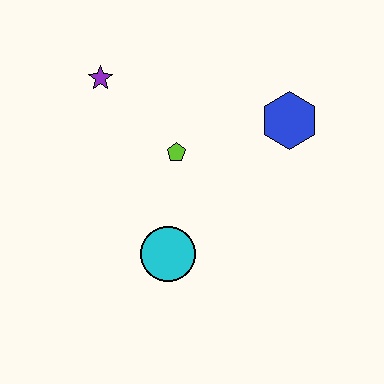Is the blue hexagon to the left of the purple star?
No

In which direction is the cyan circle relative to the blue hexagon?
The cyan circle is below the blue hexagon.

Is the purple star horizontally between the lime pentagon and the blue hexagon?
No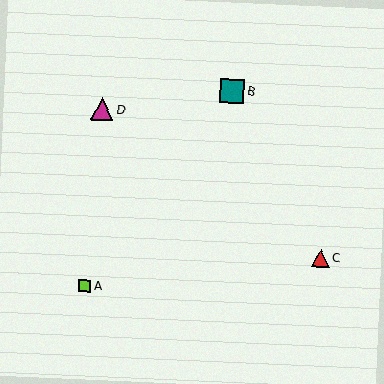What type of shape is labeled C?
Shape C is a red triangle.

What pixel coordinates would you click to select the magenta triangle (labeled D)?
Click at (102, 109) to select the magenta triangle D.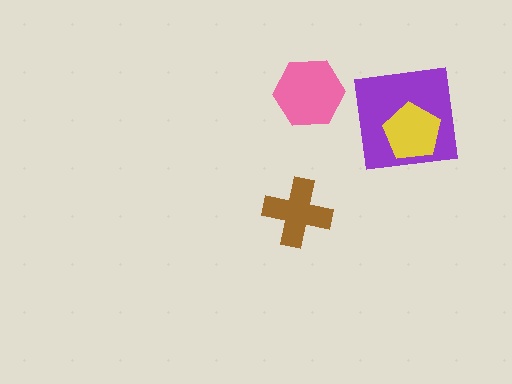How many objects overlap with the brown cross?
0 objects overlap with the brown cross.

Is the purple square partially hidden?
Yes, it is partially covered by another shape.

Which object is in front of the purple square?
The yellow pentagon is in front of the purple square.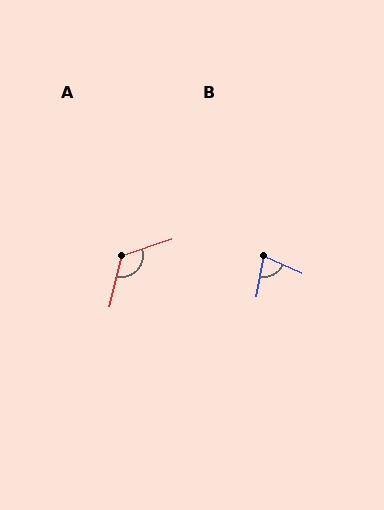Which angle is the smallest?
B, at approximately 76 degrees.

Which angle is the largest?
A, at approximately 122 degrees.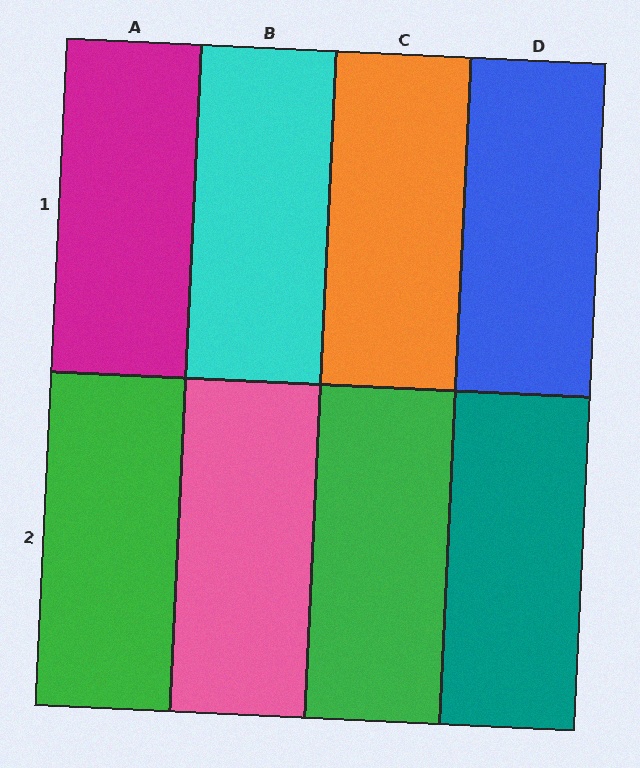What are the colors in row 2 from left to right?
Green, pink, green, teal.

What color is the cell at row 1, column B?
Cyan.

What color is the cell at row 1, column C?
Orange.